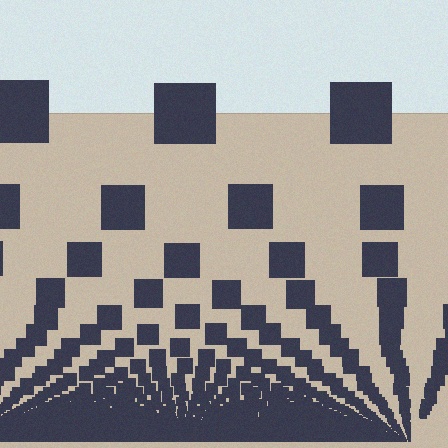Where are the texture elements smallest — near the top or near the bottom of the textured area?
Near the bottom.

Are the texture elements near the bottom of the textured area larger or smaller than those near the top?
Smaller. The gradient is inverted — elements near the bottom are smaller and denser.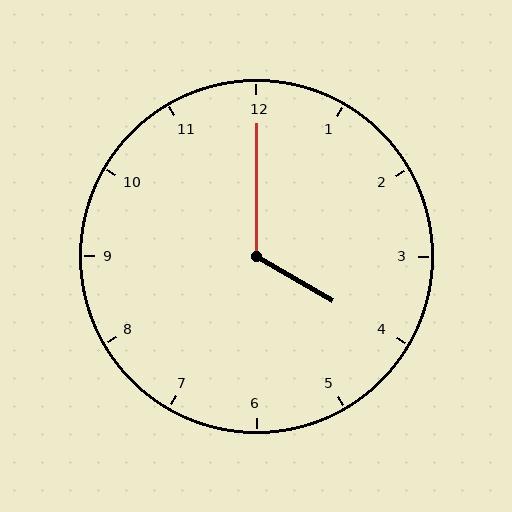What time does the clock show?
4:00.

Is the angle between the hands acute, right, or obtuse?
It is obtuse.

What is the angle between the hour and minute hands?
Approximately 120 degrees.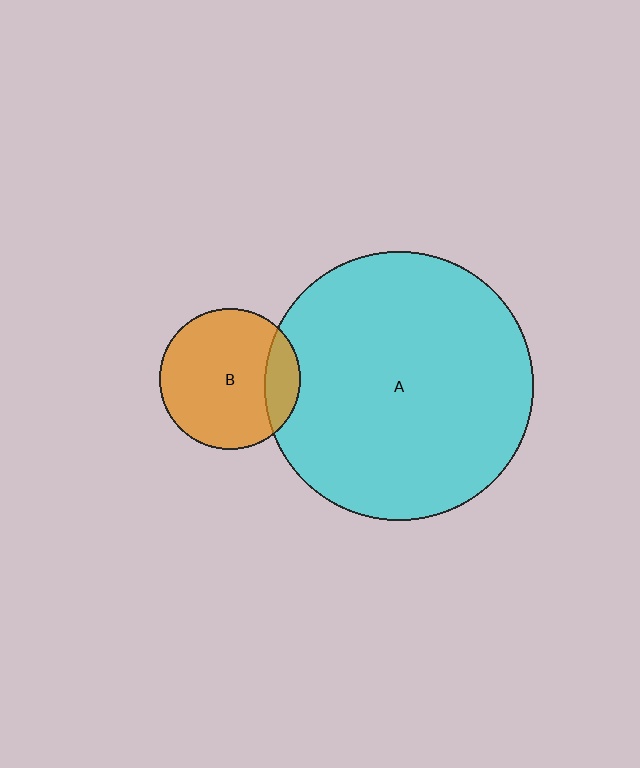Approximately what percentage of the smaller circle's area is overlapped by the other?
Approximately 15%.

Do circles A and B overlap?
Yes.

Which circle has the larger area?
Circle A (cyan).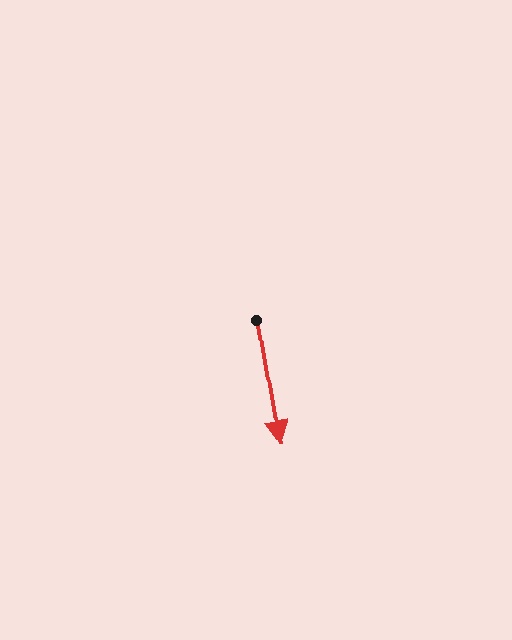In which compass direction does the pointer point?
South.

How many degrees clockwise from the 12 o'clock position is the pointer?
Approximately 170 degrees.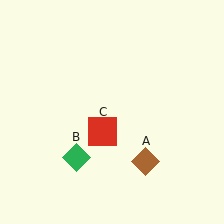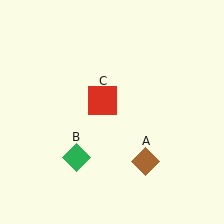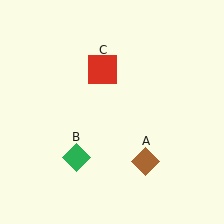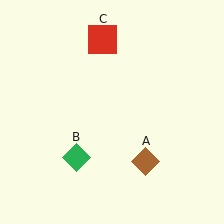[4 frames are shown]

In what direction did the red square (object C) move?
The red square (object C) moved up.